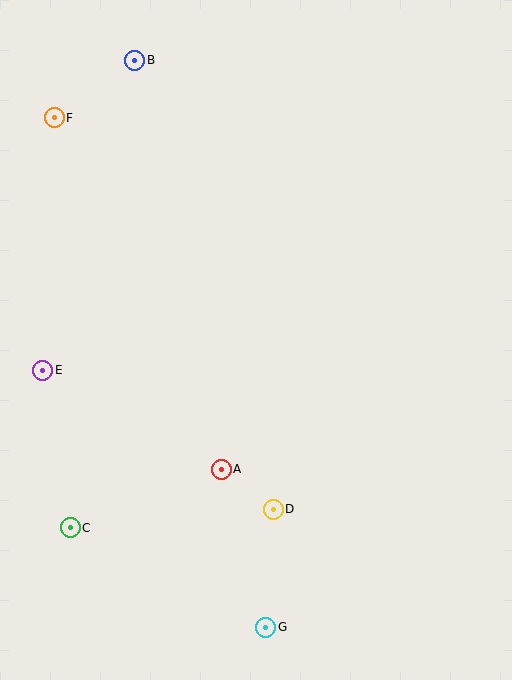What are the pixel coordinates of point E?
Point E is at (43, 370).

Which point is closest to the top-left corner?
Point F is closest to the top-left corner.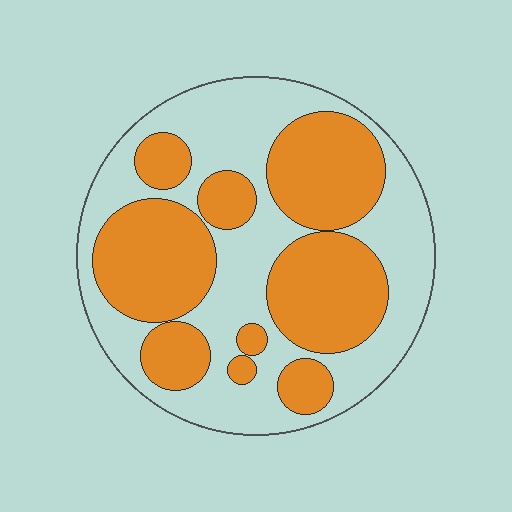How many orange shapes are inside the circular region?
9.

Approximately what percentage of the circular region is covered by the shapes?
Approximately 50%.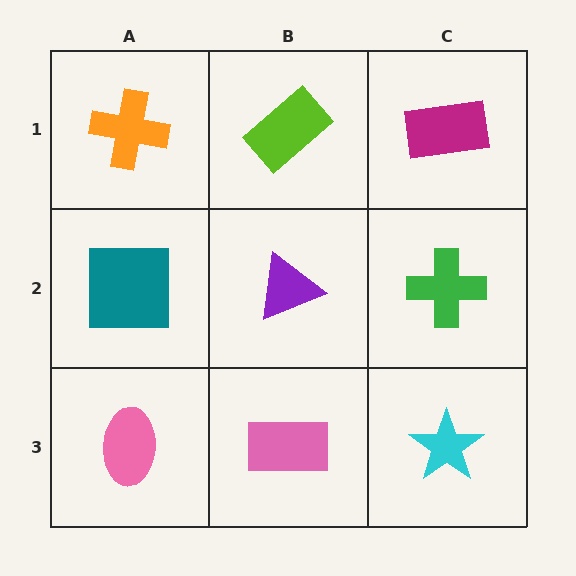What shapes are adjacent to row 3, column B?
A purple triangle (row 2, column B), a pink ellipse (row 3, column A), a cyan star (row 3, column C).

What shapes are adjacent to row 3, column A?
A teal square (row 2, column A), a pink rectangle (row 3, column B).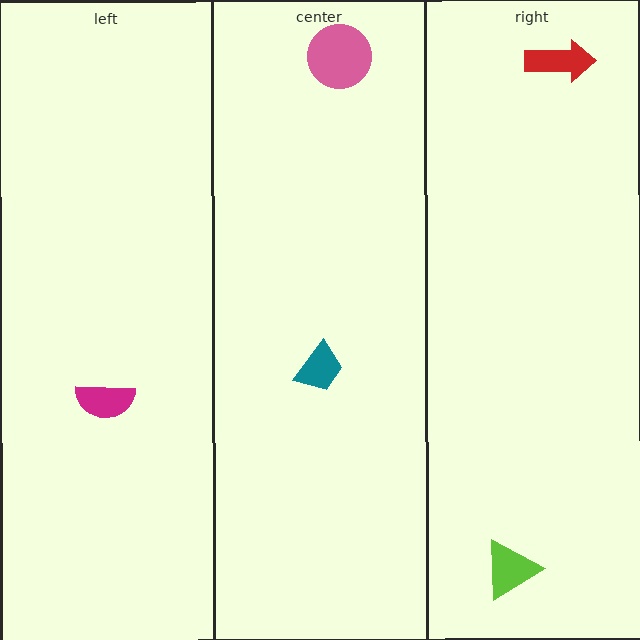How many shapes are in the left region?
1.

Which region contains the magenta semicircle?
The left region.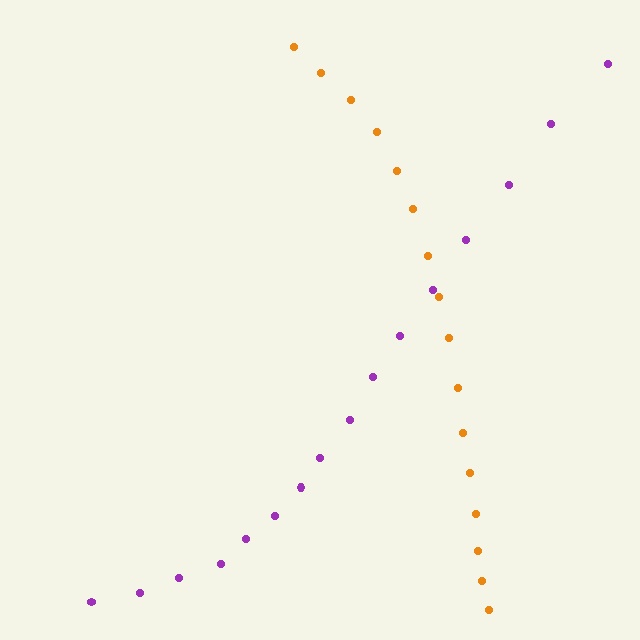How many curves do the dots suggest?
There are 2 distinct paths.